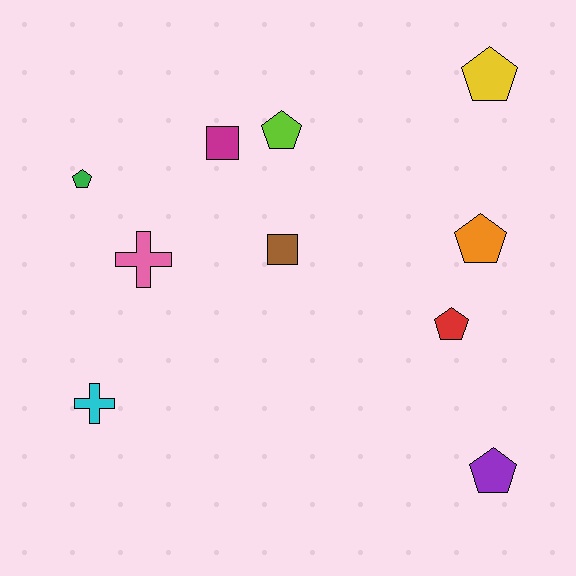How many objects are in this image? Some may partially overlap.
There are 10 objects.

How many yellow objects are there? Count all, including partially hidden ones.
There is 1 yellow object.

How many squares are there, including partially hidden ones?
There are 2 squares.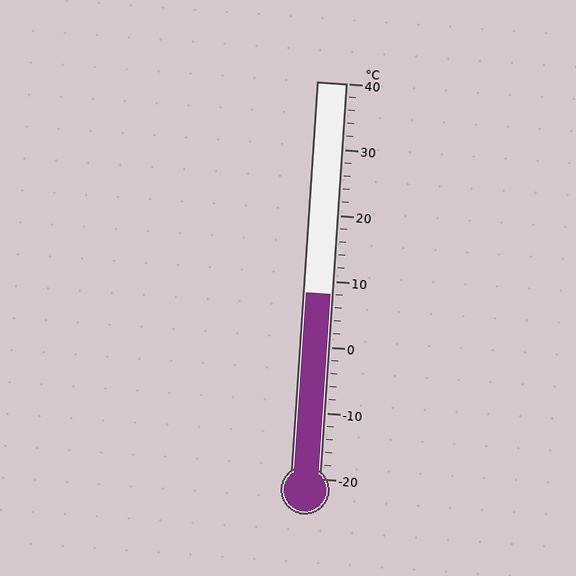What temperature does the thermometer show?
The thermometer shows approximately 8°C.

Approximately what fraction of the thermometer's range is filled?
The thermometer is filled to approximately 45% of its range.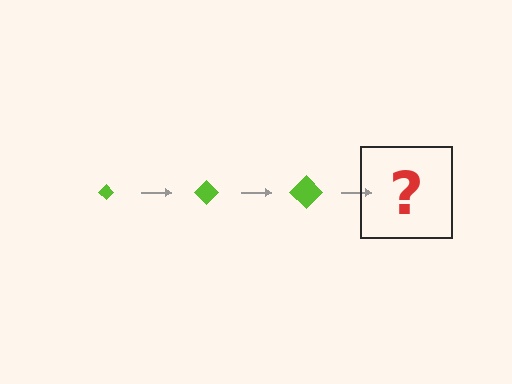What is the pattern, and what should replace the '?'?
The pattern is that the diamond gets progressively larger each step. The '?' should be a lime diamond, larger than the previous one.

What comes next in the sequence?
The next element should be a lime diamond, larger than the previous one.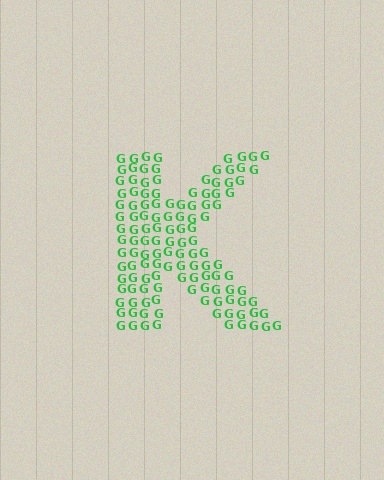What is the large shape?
The large shape is the letter K.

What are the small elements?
The small elements are letter G's.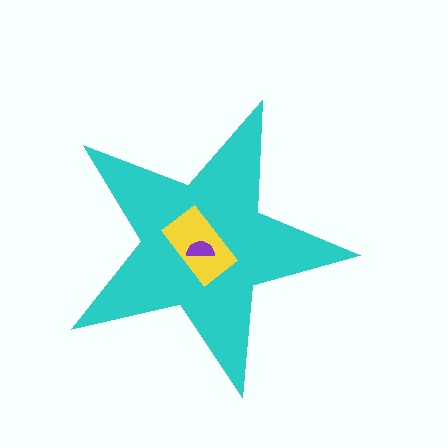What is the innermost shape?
The purple semicircle.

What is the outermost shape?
The cyan star.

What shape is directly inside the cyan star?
The yellow rectangle.